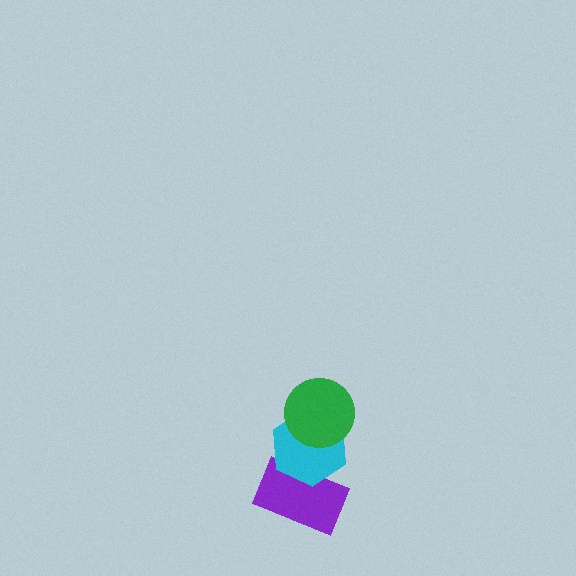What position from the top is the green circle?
The green circle is 1st from the top.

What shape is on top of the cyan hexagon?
The green circle is on top of the cyan hexagon.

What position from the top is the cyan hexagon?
The cyan hexagon is 2nd from the top.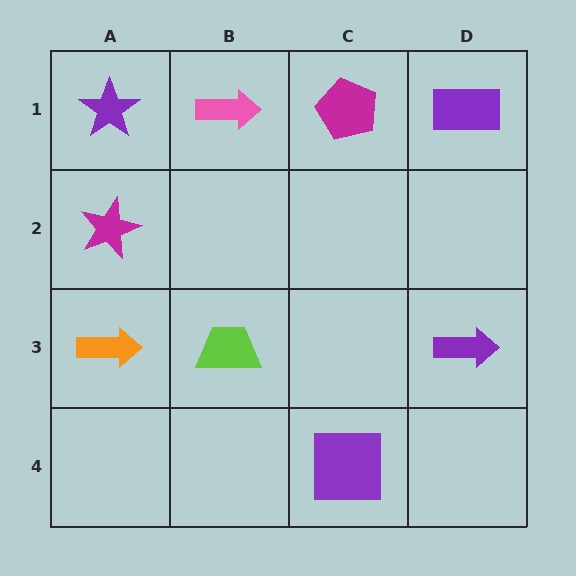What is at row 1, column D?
A purple rectangle.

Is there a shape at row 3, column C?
No, that cell is empty.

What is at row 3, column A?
An orange arrow.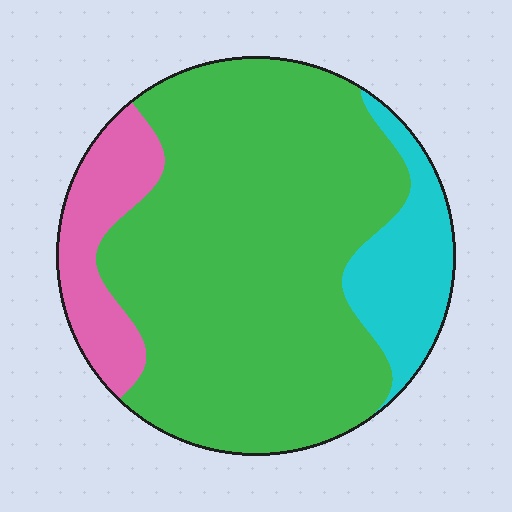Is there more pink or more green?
Green.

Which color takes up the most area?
Green, at roughly 75%.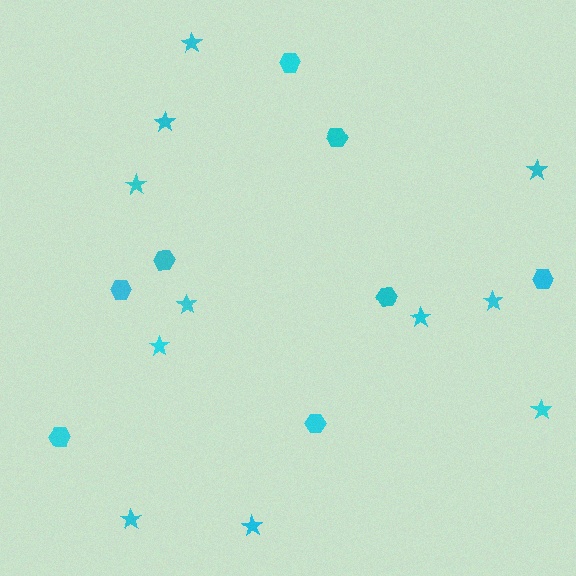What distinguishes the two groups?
There are 2 groups: one group of stars (11) and one group of hexagons (8).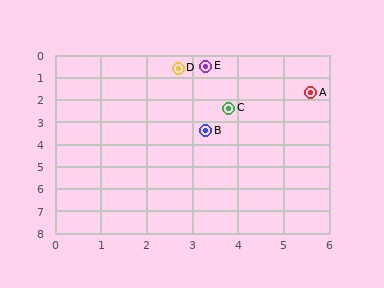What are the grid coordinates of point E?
Point E is at approximately (3.3, 0.5).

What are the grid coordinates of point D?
Point D is at approximately (2.7, 0.6).